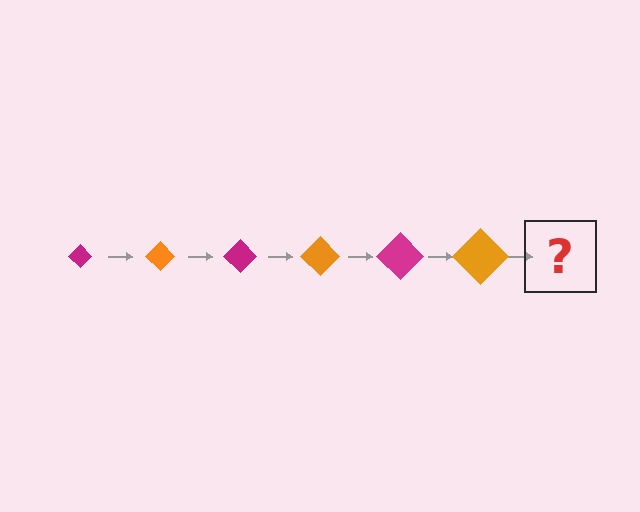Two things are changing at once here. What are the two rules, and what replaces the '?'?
The two rules are that the diamond grows larger each step and the color cycles through magenta and orange. The '?' should be a magenta diamond, larger than the previous one.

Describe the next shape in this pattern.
It should be a magenta diamond, larger than the previous one.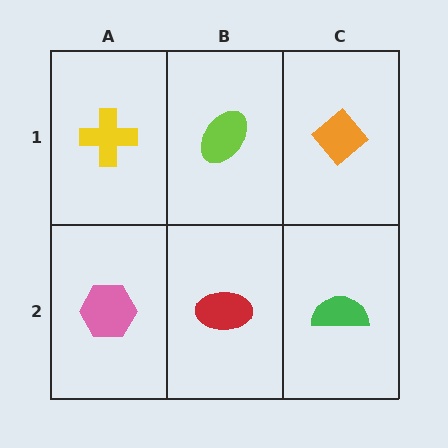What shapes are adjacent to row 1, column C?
A green semicircle (row 2, column C), a lime ellipse (row 1, column B).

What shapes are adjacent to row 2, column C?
An orange diamond (row 1, column C), a red ellipse (row 2, column B).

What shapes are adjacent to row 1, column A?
A pink hexagon (row 2, column A), a lime ellipse (row 1, column B).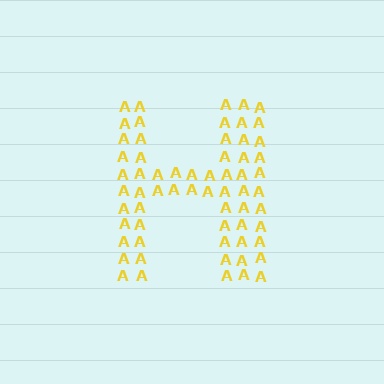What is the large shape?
The large shape is the letter H.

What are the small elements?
The small elements are letter A's.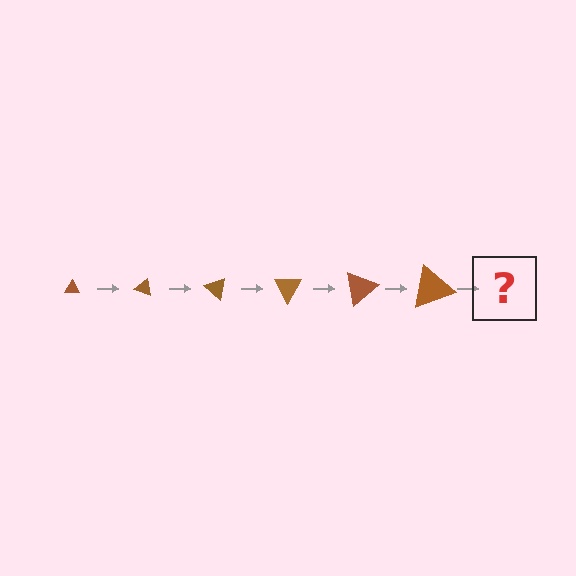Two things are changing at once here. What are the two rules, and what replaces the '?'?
The two rules are that the triangle grows larger each step and it rotates 20 degrees each step. The '?' should be a triangle, larger than the previous one and rotated 120 degrees from the start.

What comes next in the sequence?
The next element should be a triangle, larger than the previous one and rotated 120 degrees from the start.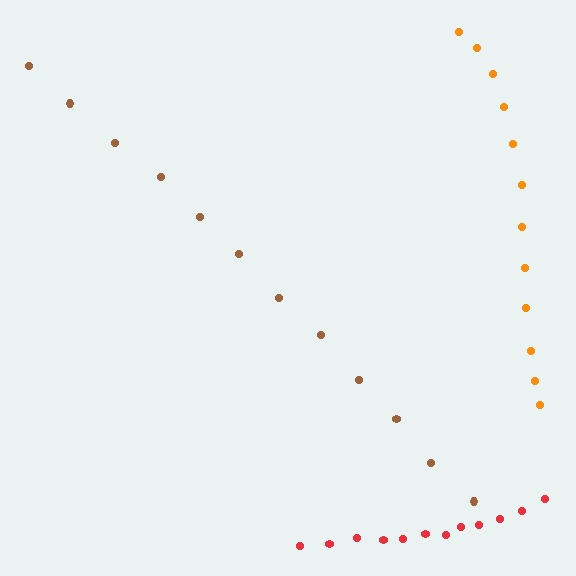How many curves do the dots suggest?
There are 3 distinct paths.